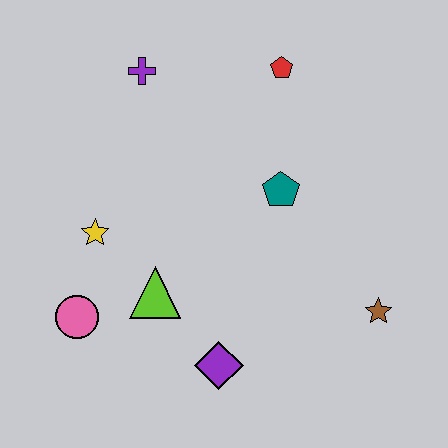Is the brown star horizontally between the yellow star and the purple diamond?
No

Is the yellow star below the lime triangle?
No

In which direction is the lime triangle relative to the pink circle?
The lime triangle is to the right of the pink circle.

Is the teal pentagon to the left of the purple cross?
No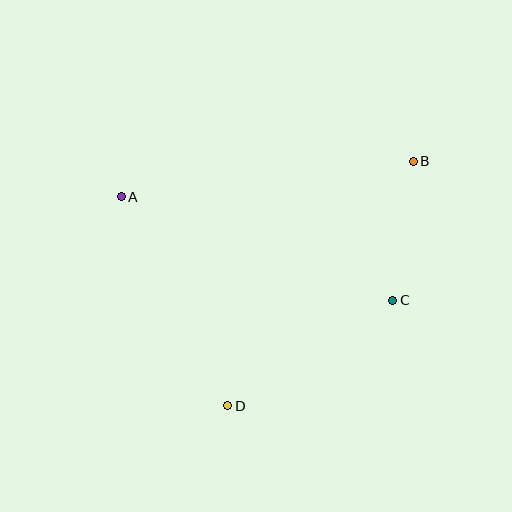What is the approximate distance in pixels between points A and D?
The distance between A and D is approximately 234 pixels.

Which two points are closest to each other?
Points B and C are closest to each other.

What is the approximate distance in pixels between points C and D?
The distance between C and D is approximately 196 pixels.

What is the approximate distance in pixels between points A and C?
The distance between A and C is approximately 290 pixels.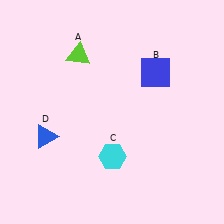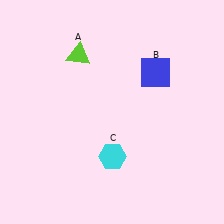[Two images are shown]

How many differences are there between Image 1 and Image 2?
There is 1 difference between the two images.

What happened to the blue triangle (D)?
The blue triangle (D) was removed in Image 2. It was in the bottom-left area of Image 1.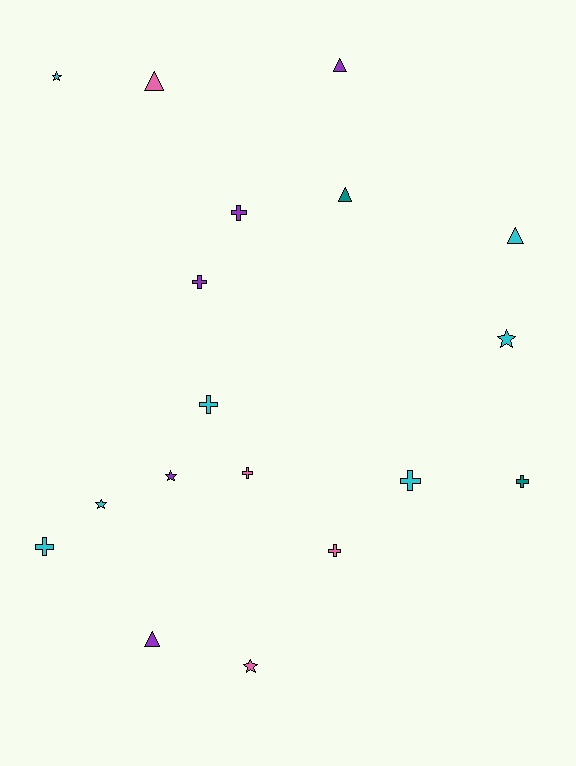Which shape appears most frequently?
Cross, with 8 objects.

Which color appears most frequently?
Cyan, with 7 objects.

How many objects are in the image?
There are 18 objects.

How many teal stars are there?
There are no teal stars.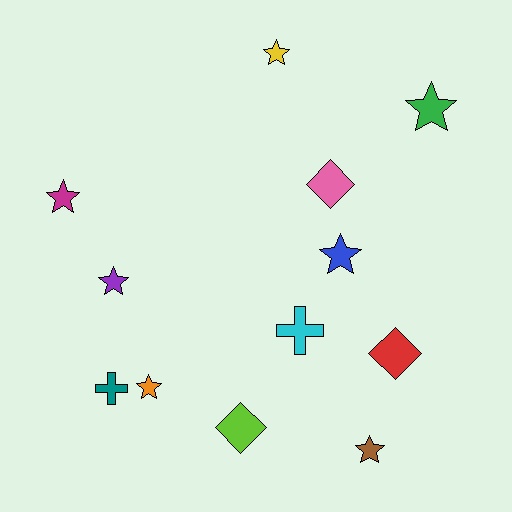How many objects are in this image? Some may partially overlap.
There are 12 objects.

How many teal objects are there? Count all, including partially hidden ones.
There is 1 teal object.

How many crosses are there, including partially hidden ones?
There are 2 crosses.